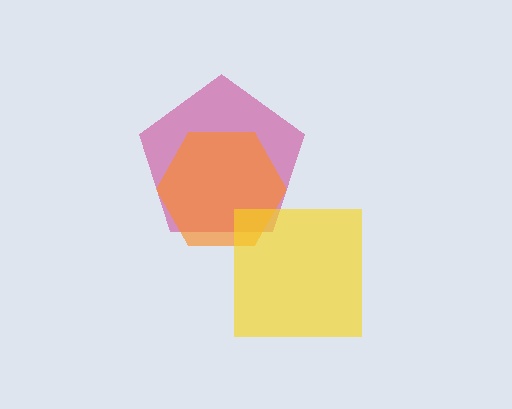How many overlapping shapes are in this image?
There are 3 overlapping shapes in the image.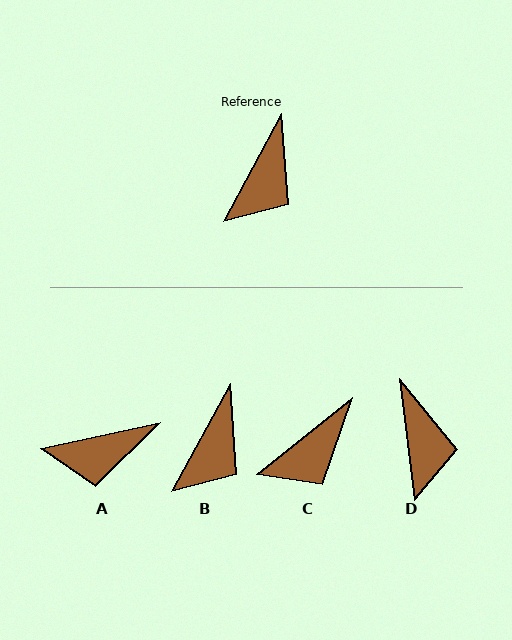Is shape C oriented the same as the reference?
No, it is off by about 23 degrees.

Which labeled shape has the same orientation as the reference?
B.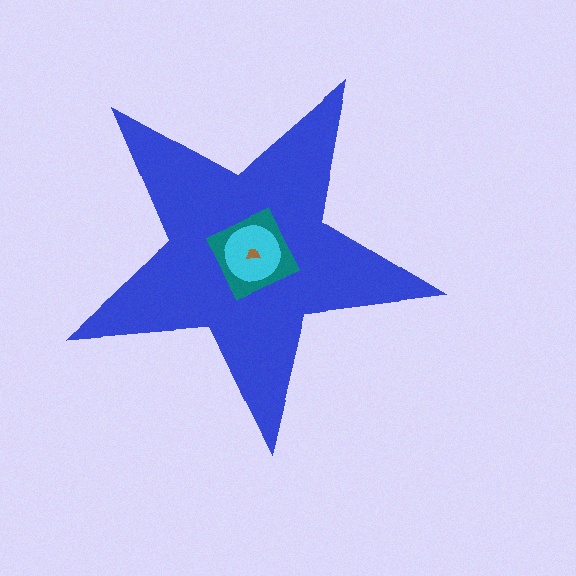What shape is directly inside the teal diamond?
The cyan circle.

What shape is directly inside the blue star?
The teal diamond.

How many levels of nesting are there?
4.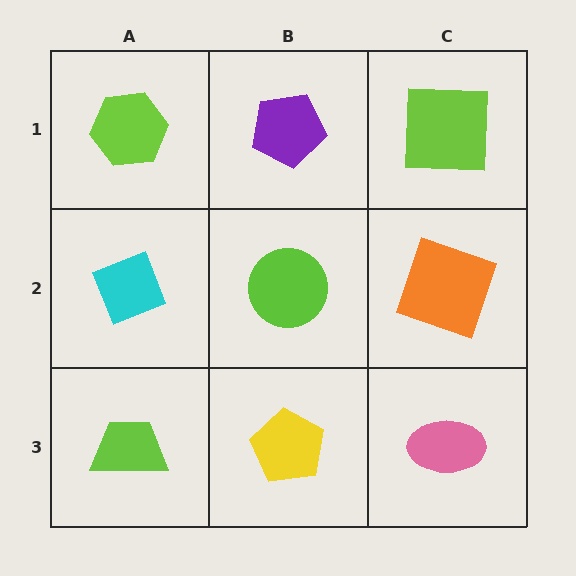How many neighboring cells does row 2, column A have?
3.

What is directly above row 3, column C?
An orange square.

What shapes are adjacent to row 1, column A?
A cyan diamond (row 2, column A), a purple pentagon (row 1, column B).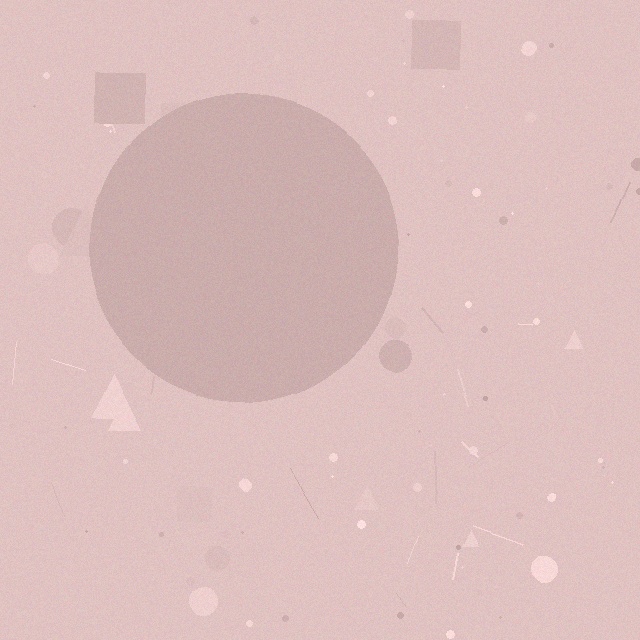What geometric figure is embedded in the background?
A circle is embedded in the background.